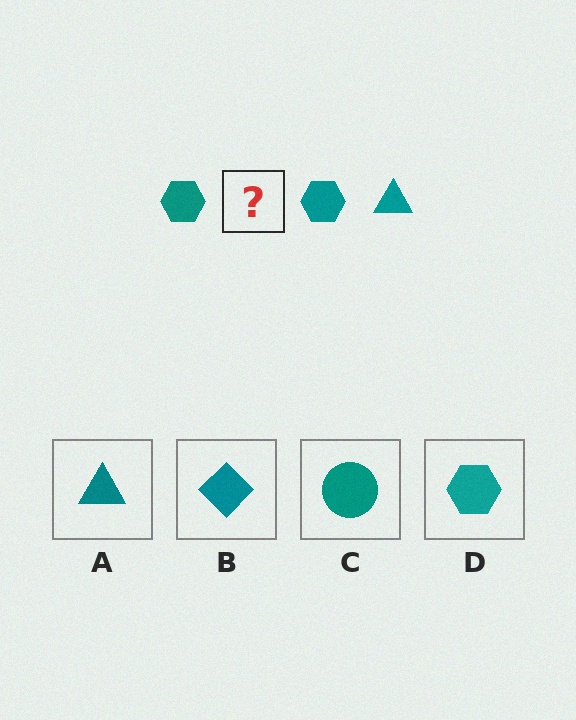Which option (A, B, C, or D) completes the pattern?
A.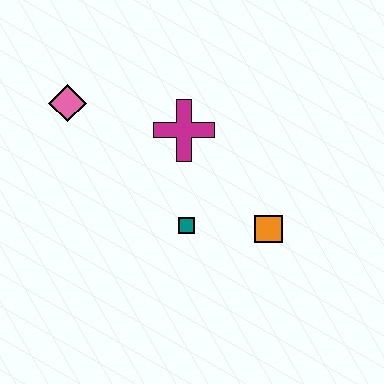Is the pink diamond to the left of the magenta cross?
Yes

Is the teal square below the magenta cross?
Yes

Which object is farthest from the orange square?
The pink diamond is farthest from the orange square.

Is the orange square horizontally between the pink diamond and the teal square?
No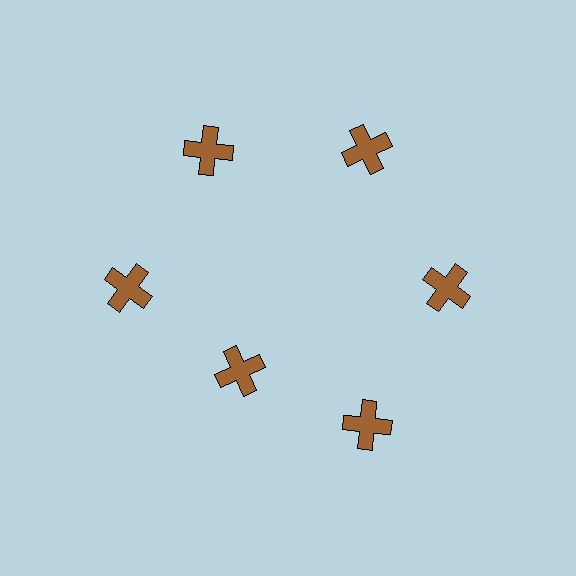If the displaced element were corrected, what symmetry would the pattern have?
It would have 6-fold rotational symmetry — the pattern would map onto itself every 60 degrees.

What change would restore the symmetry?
The symmetry would be restored by moving it outward, back onto the ring so that all 6 crosses sit at equal angles and equal distance from the center.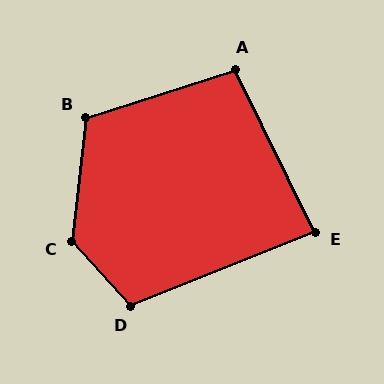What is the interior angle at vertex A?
Approximately 98 degrees (obtuse).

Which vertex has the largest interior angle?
C, at approximately 132 degrees.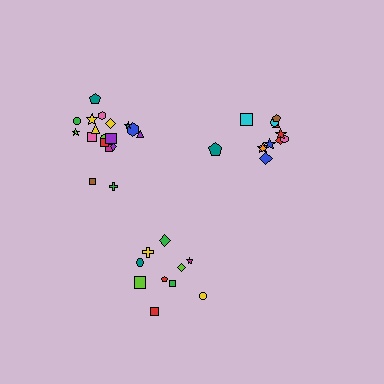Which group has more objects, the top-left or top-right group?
The top-left group.